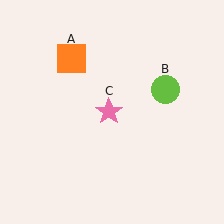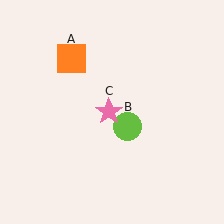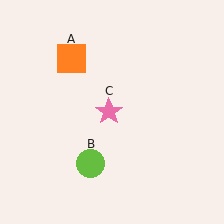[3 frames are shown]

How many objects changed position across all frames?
1 object changed position: lime circle (object B).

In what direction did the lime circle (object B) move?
The lime circle (object B) moved down and to the left.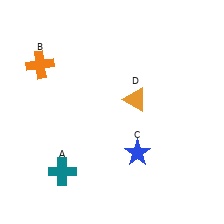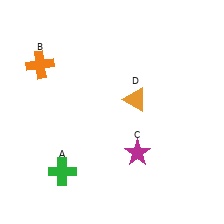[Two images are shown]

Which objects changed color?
A changed from teal to green. C changed from blue to magenta.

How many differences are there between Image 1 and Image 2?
There are 2 differences between the two images.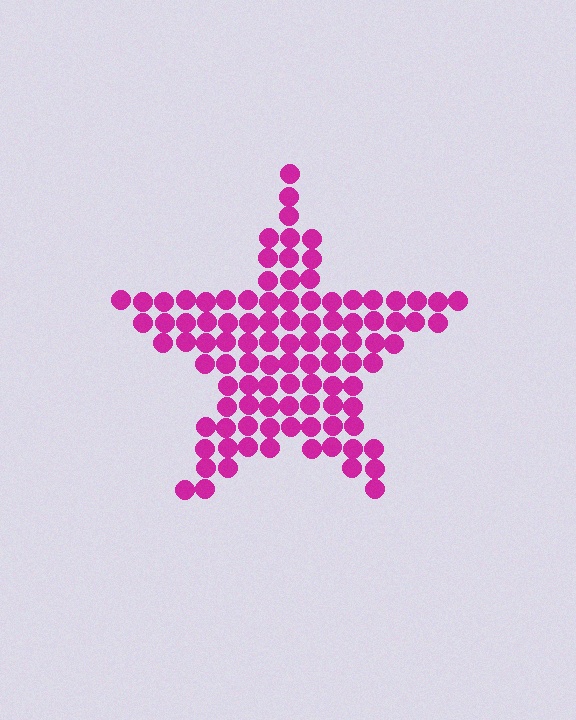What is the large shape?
The large shape is a star.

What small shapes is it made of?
It is made of small circles.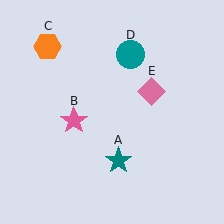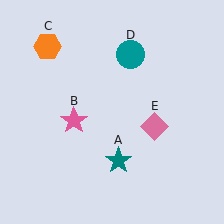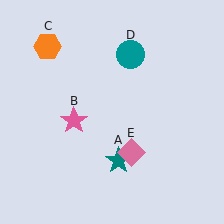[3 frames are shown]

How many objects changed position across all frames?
1 object changed position: pink diamond (object E).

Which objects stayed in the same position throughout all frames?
Teal star (object A) and pink star (object B) and orange hexagon (object C) and teal circle (object D) remained stationary.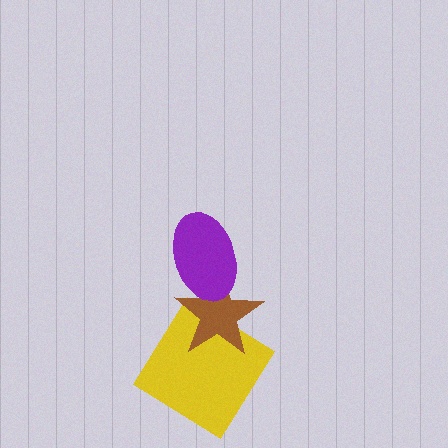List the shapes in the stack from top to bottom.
From top to bottom: the purple ellipse, the brown star, the yellow diamond.